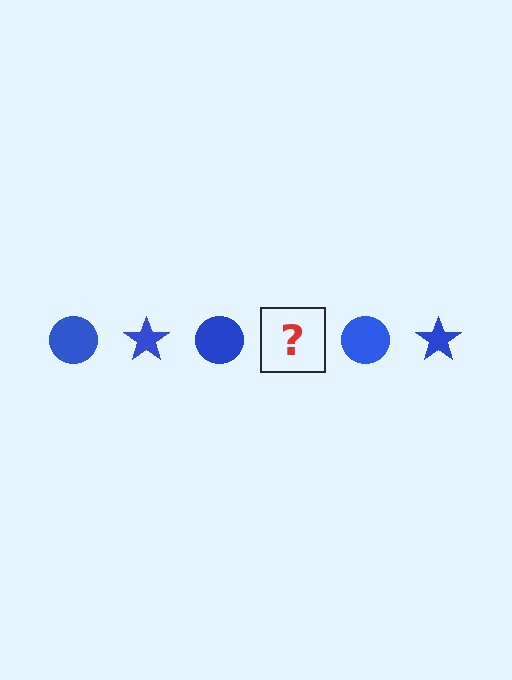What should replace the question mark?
The question mark should be replaced with a blue star.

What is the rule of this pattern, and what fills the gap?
The rule is that the pattern cycles through circle, star shapes in blue. The gap should be filled with a blue star.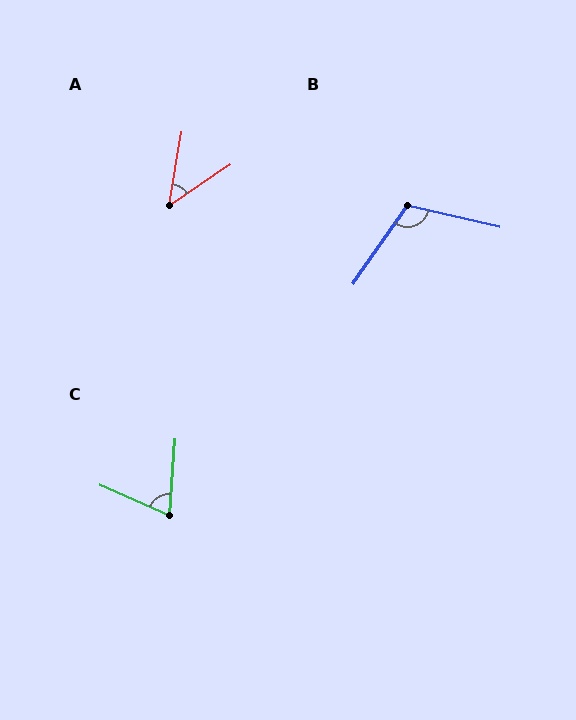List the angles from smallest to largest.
A (46°), C (70°), B (112°).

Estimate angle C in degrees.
Approximately 70 degrees.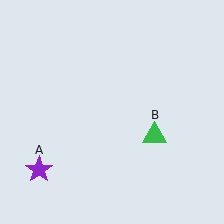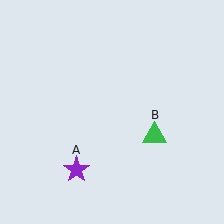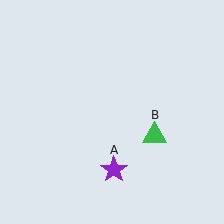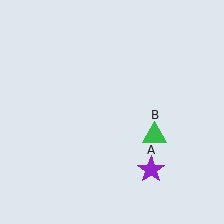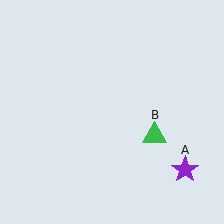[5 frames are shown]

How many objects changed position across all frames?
1 object changed position: purple star (object A).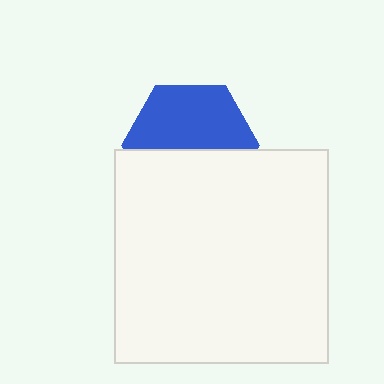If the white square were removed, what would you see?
You would see the complete blue hexagon.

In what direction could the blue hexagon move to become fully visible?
The blue hexagon could move up. That would shift it out from behind the white square entirely.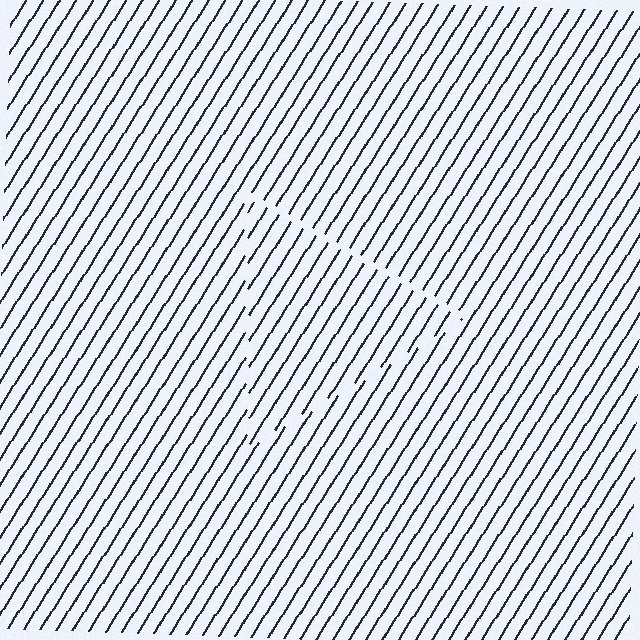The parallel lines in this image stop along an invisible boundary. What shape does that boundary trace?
An illusory triangle. The interior of the shape contains the same grating, shifted by half a period — the contour is defined by the phase discontinuity where line-ends from the inner and outer gratings abut.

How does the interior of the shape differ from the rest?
The interior of the shape contains the same grating, shifted by half a period — the contour is defined by the phase discontinuity where line-ends from the inner and outer gratings abut.